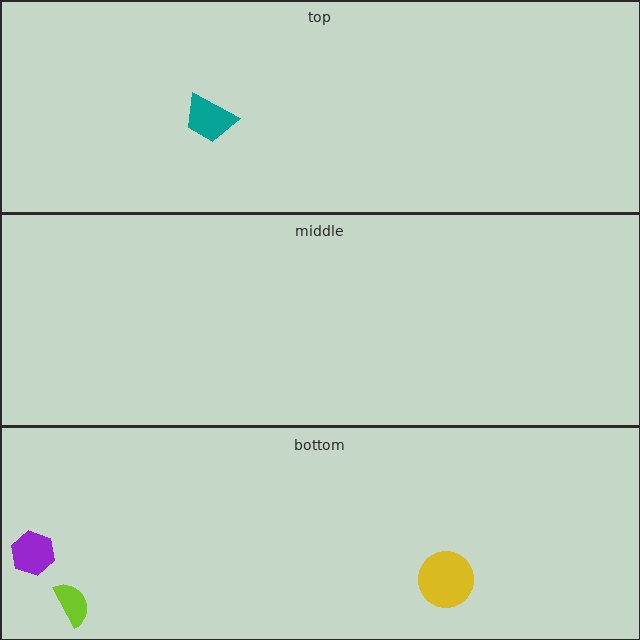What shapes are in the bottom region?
The purple hexagon, the lime semicircle, the yellow circle.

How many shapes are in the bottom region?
3.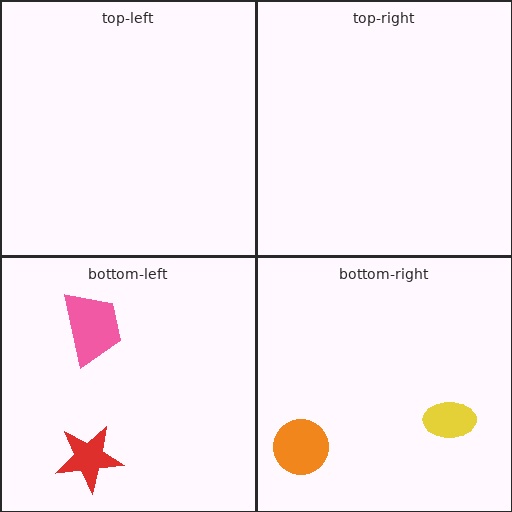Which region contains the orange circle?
The bottom-right region.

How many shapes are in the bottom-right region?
2.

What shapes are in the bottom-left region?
The red star, the pink trapezoid.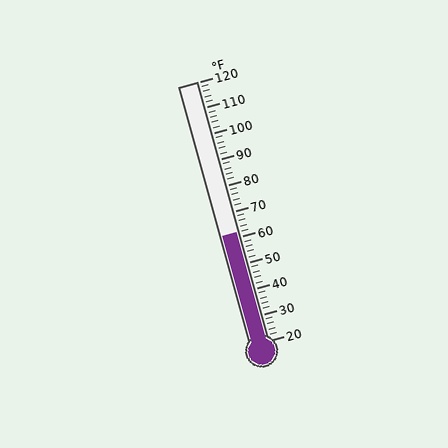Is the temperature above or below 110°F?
The temperature is below 110°F.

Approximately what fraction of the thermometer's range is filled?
The thermometer is filled to approximately 40% of its range.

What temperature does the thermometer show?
The thermometer shows approximately 62°F.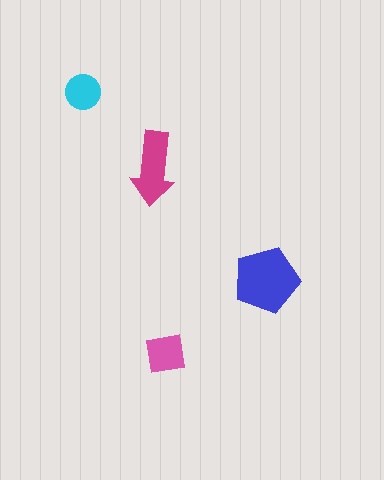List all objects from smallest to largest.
The cyan circle, the pink square, the magenta arrow, the blue pentagon.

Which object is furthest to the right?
The blue pentagon is rightmost.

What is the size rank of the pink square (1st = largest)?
3rd.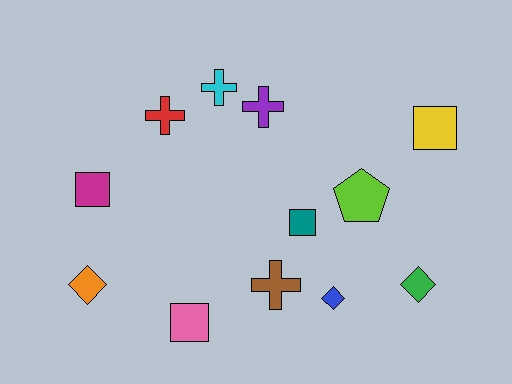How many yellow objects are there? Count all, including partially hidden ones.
There is 1 yellow object.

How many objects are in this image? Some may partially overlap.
There are 12 objects.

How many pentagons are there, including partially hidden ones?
There is 1 pentagon.